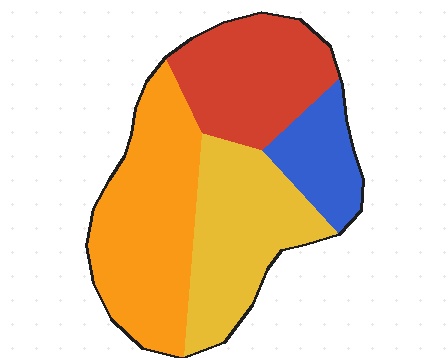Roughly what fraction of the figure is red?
Red covers about 25% of the figure.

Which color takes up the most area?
Orange, at roughly 35%.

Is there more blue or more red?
Red.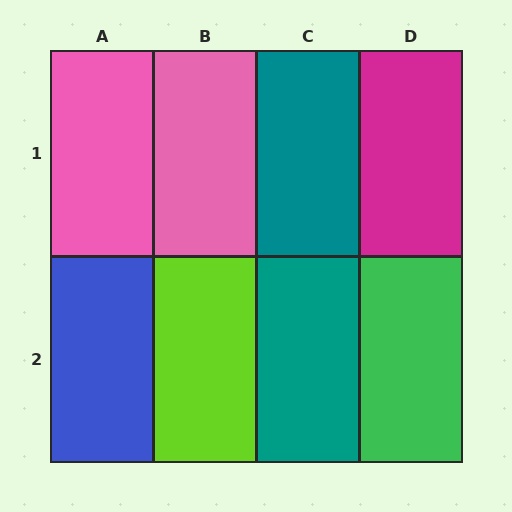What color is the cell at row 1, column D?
Magenta.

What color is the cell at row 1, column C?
Teal.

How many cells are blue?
1 cell is blue.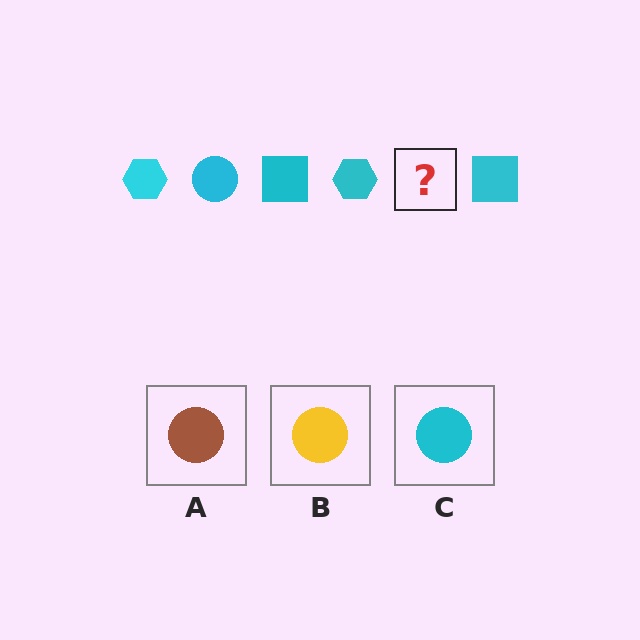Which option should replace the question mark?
Option C.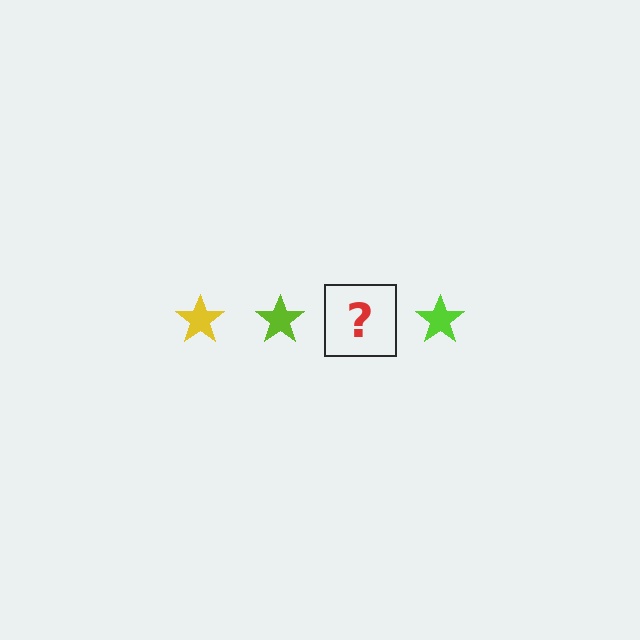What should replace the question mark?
The question mark should be replaced with a yellow star.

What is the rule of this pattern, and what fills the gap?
The rule is that the pattern cycles through yellow, lime stars. The gap should be filled with a yellow star.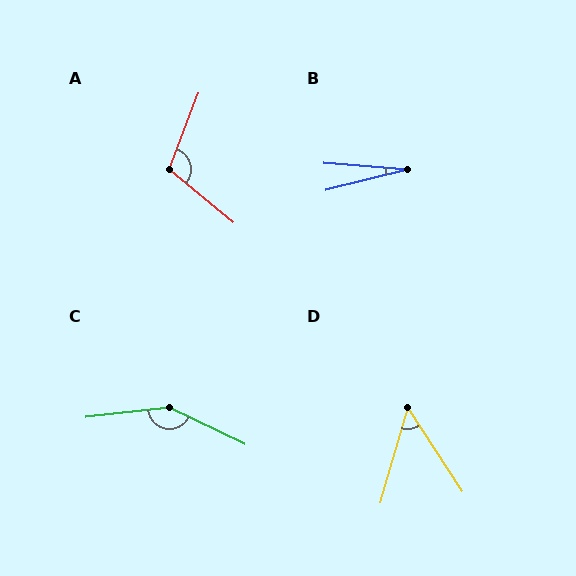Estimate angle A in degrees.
Approximately 109 degrees.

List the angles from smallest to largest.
B (18°), D (49°), A (109°), C (148°).